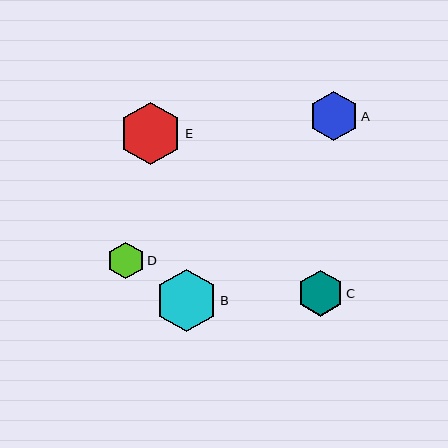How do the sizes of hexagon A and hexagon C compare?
Hexagon A and hexagon C are approximately the same size.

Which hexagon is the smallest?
Hexagon D is the smallest with a size of approximately 37 pixels.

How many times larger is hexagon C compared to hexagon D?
Hexagon C is approximately 1.2 times the size of hexagon D.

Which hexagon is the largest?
Hexagon B is the largest with a size of approximately 63 pixels.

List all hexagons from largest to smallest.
From largest to smallest: B, E, A, C, D.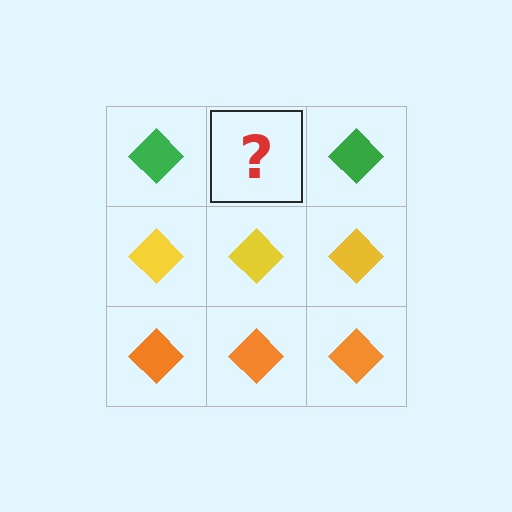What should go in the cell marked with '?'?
The missing cell should contain a green diamond.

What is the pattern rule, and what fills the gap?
The rule is that each row has a consistent color. The gap should be filled with a green diamond.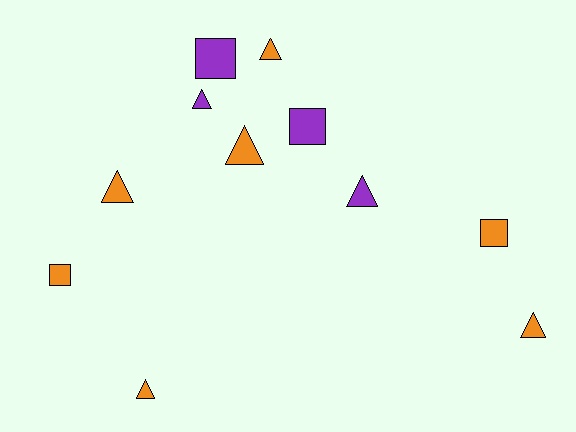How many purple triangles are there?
There are 2 purple triangles.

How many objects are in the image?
There are 11 objects.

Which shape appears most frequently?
Triangle, with 7 objects.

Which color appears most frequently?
Orange, with 7 objects.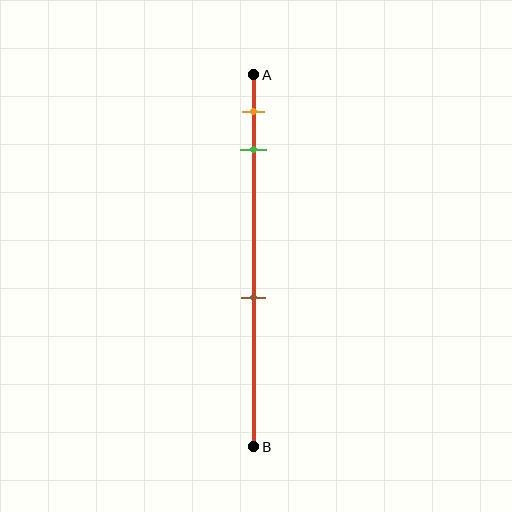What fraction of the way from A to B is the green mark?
The green mark is approximately 20% (0.2) of the way from A to B.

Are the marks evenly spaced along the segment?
No, the marks are not evenly spaced.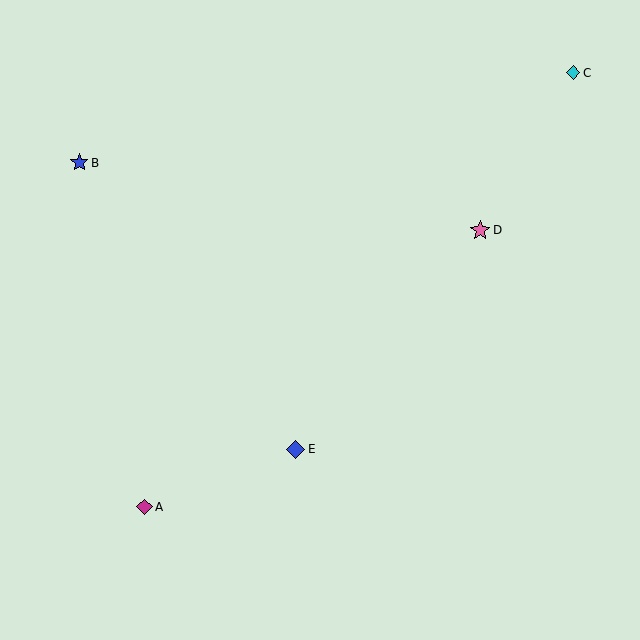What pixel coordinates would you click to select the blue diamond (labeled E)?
Click at (296, 449) to select the blue diamond E.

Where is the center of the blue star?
The center of the blue star is at (79, 163).